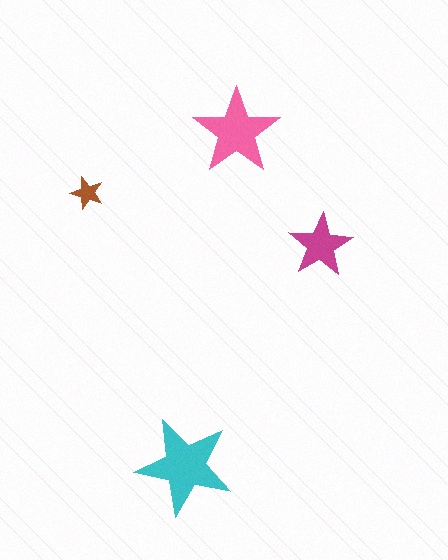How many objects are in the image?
There are 4 objects in the image.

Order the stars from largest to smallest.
the cyan one, the pink one, the magenta one, the brown one.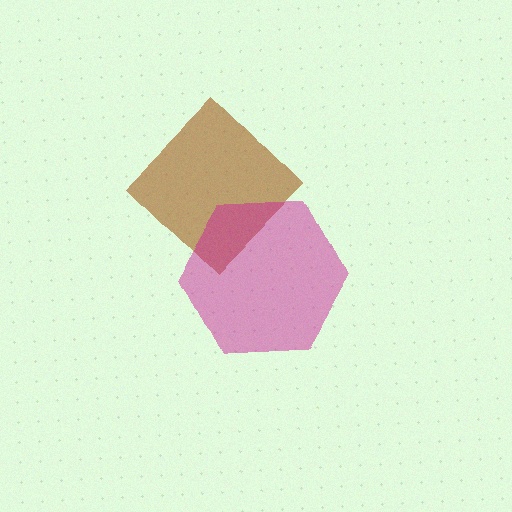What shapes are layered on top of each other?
The layered shapes are: a brown diamond, a magenta hexagon.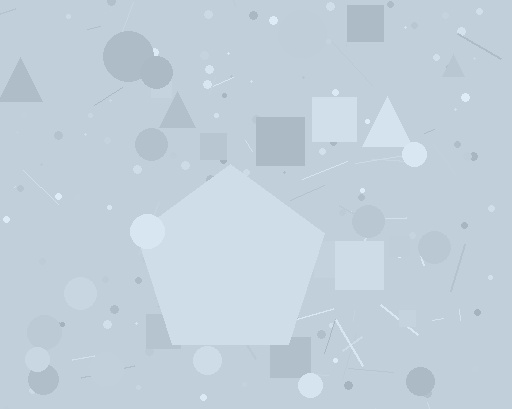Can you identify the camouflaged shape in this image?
The camouflaged shape is a pentagon.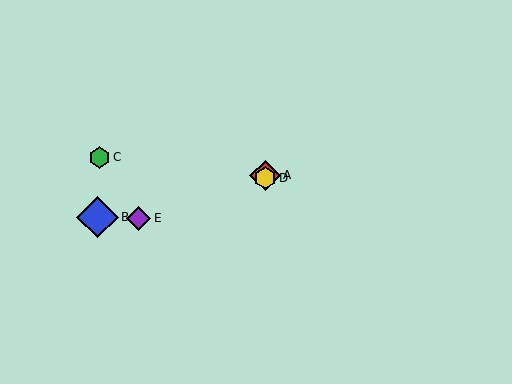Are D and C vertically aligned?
No, D is at x≈265 and C is at x≈100.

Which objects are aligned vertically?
Objects A, D are aligned vertically.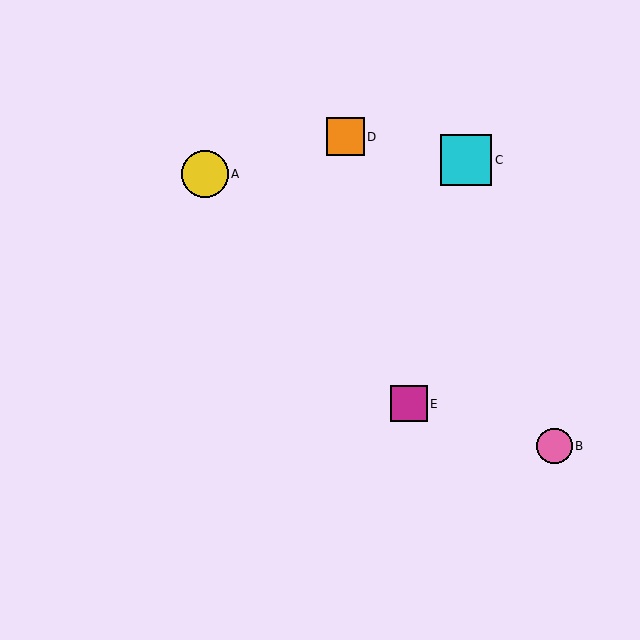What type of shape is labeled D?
Shape D is an orange square.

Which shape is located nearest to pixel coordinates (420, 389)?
The magenta square (labeled E) at (409, 404) is nearest to that location.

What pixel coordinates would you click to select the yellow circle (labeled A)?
Click at (205, 174) to select the yellow circle A.